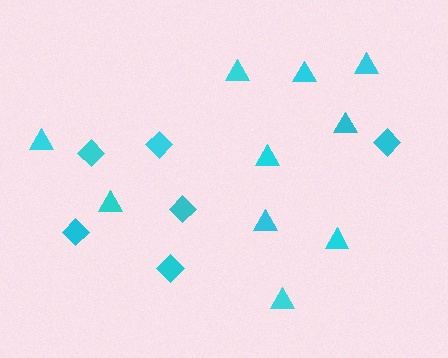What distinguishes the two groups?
There are 2 groups: one group of triangles (10) and one group of diamonds (6).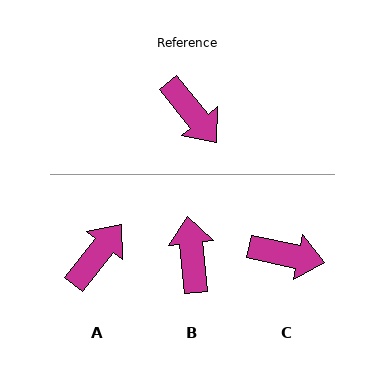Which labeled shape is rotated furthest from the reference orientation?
B, about 147 degrees away.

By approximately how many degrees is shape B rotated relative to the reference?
Approximately 147 degrees counter-clockwise.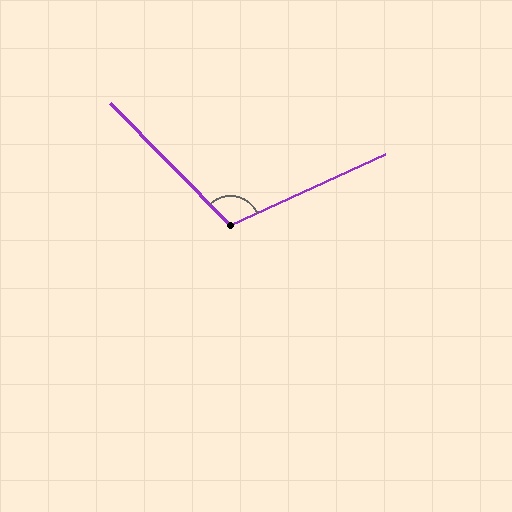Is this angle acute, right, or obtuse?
It is obtuse.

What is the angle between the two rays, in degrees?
Approximately 110 degrees.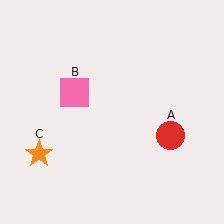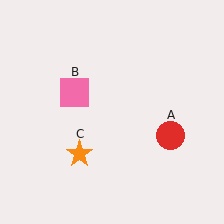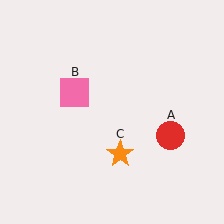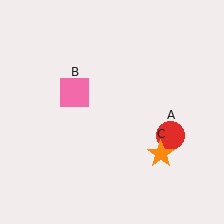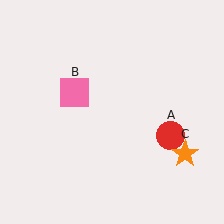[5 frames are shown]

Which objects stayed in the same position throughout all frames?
Red circle (object A) and pink square (object B) remained stationary.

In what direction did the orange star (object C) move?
The orange star (object C) moved right.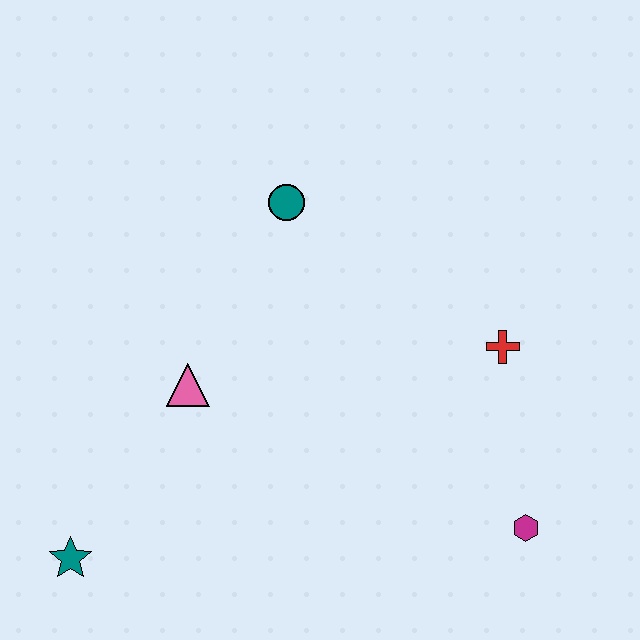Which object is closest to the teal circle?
The pink triangle is closest to the teal circle.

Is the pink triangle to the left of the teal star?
No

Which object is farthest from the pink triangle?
The magenta hexagon is farthest from the pink triangle.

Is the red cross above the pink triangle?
Yes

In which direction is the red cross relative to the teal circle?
The red cross is to the right of the teal circle.